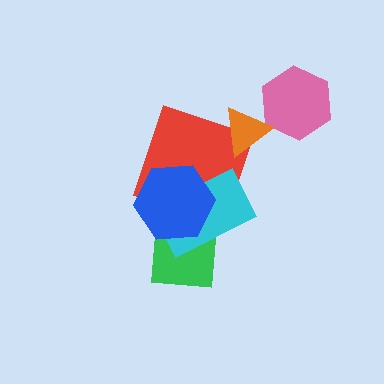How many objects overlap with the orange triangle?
2 objects overlap with the orange triangle.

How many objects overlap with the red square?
3 objects overlap with the red square.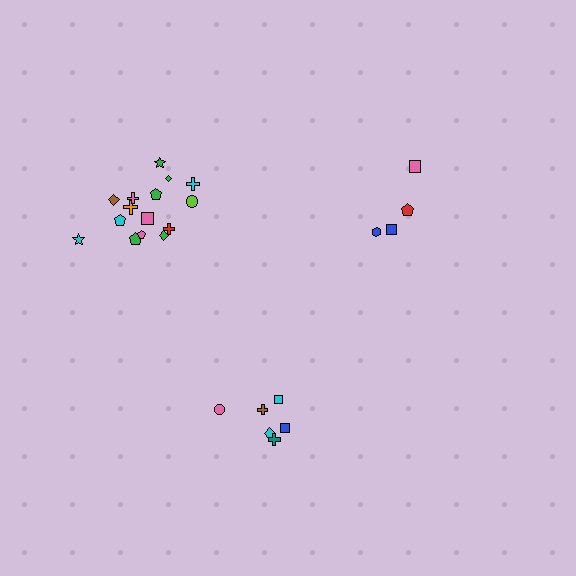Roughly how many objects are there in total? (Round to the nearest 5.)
Roughly 25 objects in total.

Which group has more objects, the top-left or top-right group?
The top-left group.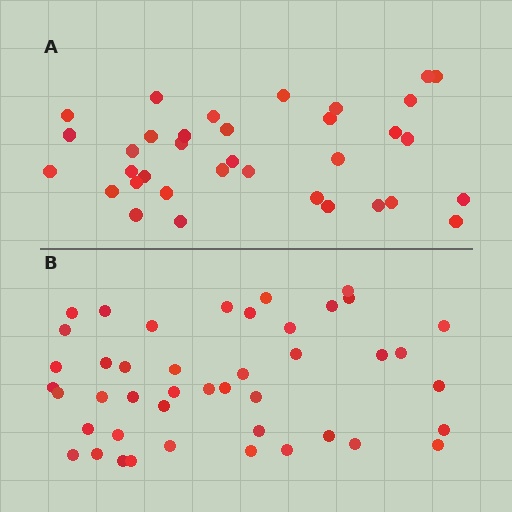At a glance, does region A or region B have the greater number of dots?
Region B (the bottom region) has more dots.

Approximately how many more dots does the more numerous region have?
Region B has roughly 8 or so more dots than region A.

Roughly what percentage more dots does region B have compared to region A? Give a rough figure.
About 25% more.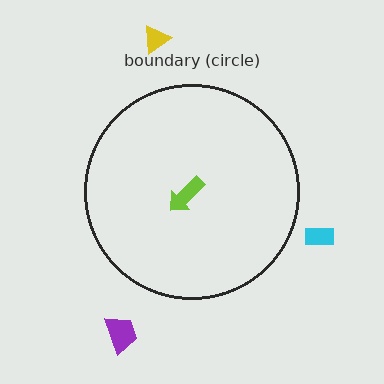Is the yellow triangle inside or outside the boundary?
Outside.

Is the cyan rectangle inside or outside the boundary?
Outside.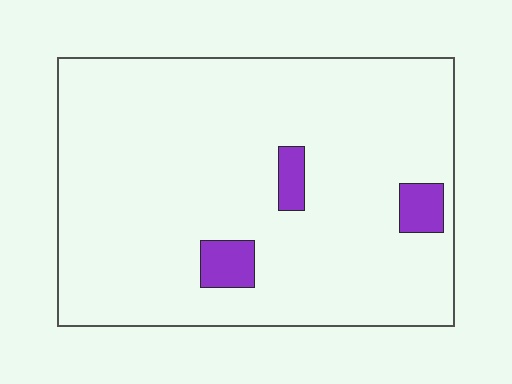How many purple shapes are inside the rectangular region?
3.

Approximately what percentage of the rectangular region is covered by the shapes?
Approximately 5%.